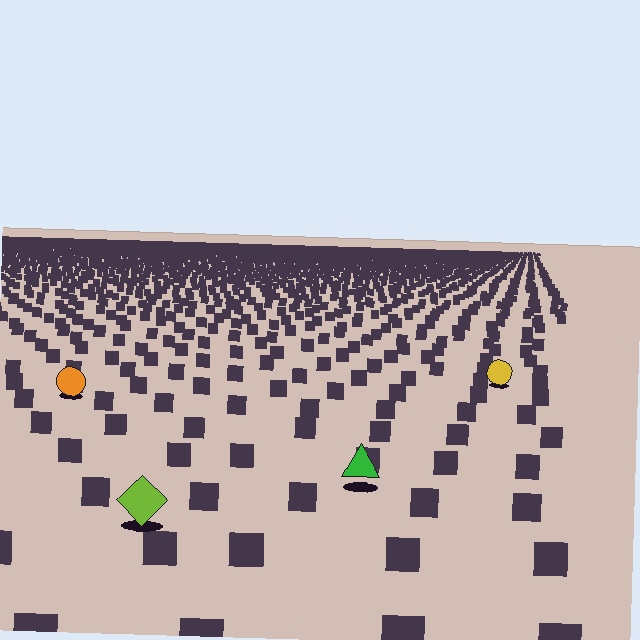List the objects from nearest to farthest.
From nearest to farthest: the lime diamond, the green triangle, the orange circle, the yellow circle.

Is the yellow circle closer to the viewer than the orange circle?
No. The orange circle is closer — you can tell from the texture gradient: the ground texture is coarser near it.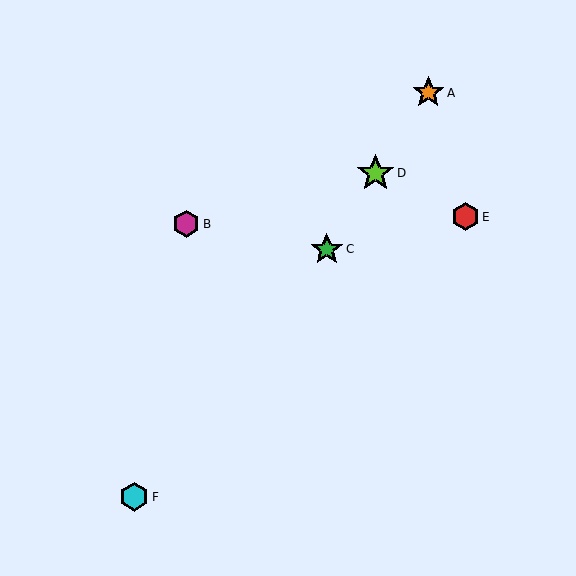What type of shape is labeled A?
Shape A is an orange star.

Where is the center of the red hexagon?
The center of the red hexagon is at (465, 217).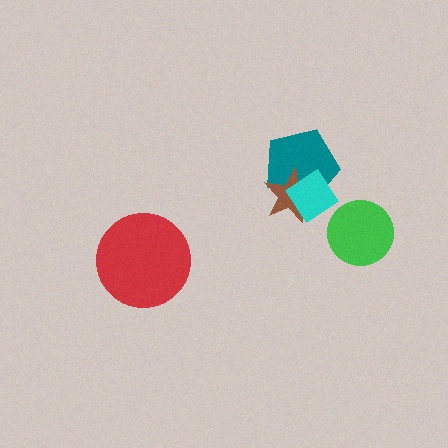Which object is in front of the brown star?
The cyan diamond is in front of the brown star.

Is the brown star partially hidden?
Yes, it is partially covered by another shape.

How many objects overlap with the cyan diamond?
2 objects overlap with the cyan diamond.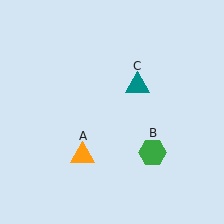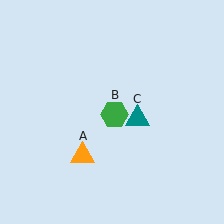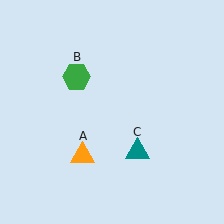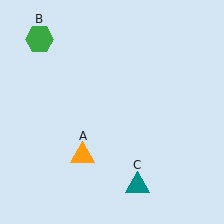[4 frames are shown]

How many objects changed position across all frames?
2 objects changed position: green hexagon (object B), teal triangle (object C).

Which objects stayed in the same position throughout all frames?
Orange triangle (object A) remained stationary.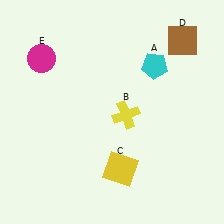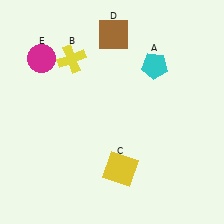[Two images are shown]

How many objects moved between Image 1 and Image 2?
2 objects moved between the two images.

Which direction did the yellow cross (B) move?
The yellow cross (B) moved up.